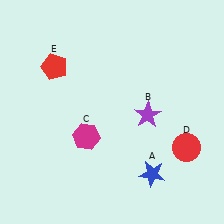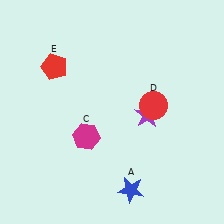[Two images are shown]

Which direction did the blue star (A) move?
The blue star (A) moved left.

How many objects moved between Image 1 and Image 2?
2 objects moved between the two images.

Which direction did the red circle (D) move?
The red circle (D) moved up.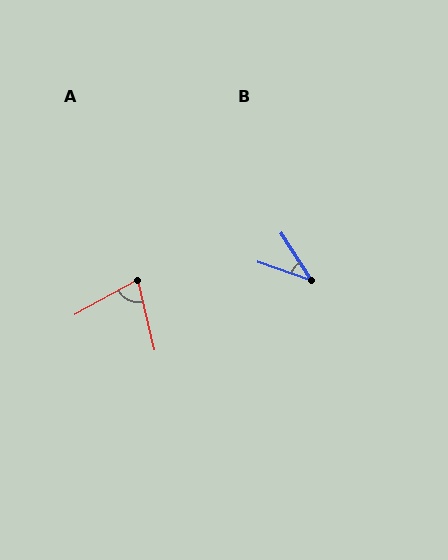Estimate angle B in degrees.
Approximately 37 degrees.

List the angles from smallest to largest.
B (37°), A (75°).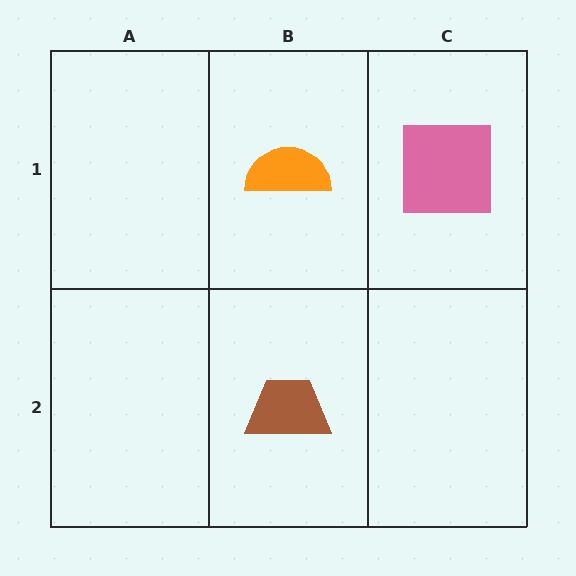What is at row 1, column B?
An orange semicircle.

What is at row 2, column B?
A brown trapezoid.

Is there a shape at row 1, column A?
No, that cell is empty.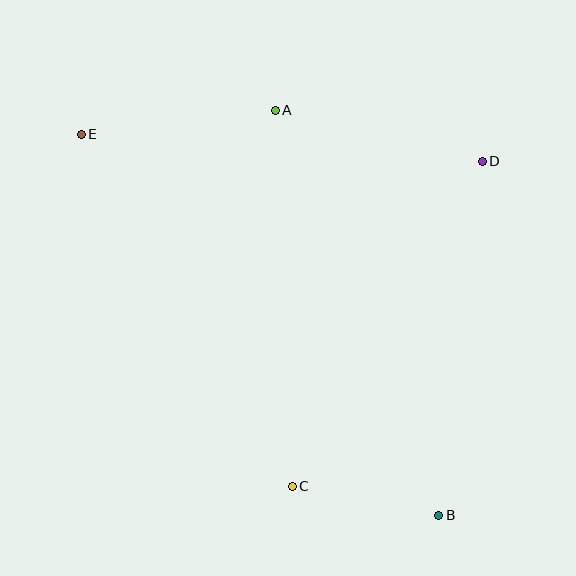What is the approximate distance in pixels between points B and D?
The distance between B and D is approximately 357 pixels.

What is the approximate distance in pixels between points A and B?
The distance between A and B is approximately 437 pixels.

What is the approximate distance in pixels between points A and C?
The distance between A and C is approximately 377 pixels.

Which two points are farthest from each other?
Points B and E are farthest from each other.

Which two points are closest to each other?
Points B and C are closest to each other.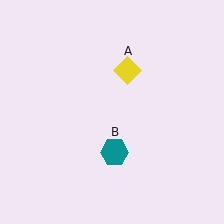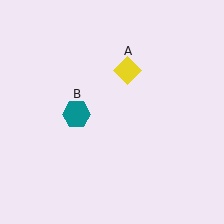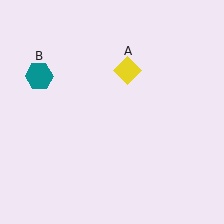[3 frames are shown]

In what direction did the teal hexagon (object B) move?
The teal hexagon (object B) moved up and to the left.